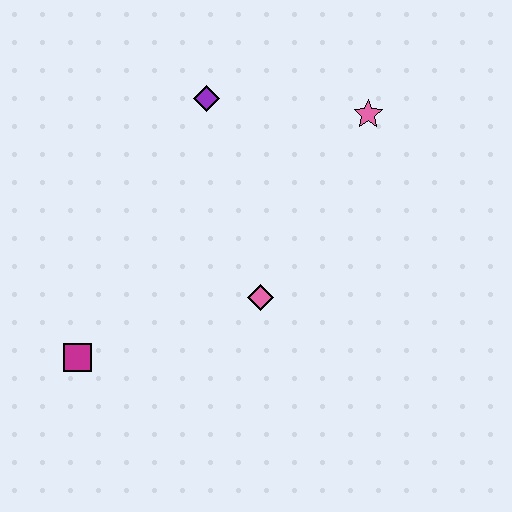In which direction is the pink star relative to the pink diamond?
The pink star is above the pink diamond.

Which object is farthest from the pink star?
The magenta square is farthest from the pink star.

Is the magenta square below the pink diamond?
Yes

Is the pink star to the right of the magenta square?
Yes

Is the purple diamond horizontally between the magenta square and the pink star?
Yes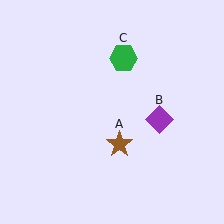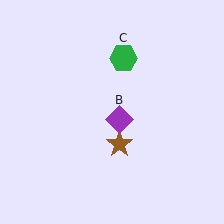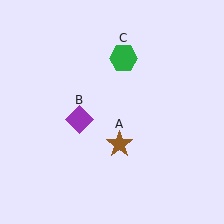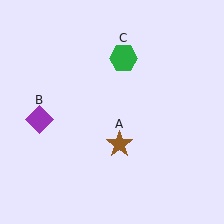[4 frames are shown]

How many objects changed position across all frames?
1 object changed position: purple diamond (object B).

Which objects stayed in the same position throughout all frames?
Brown star (object A) and green hexagon (object C) remained stationary.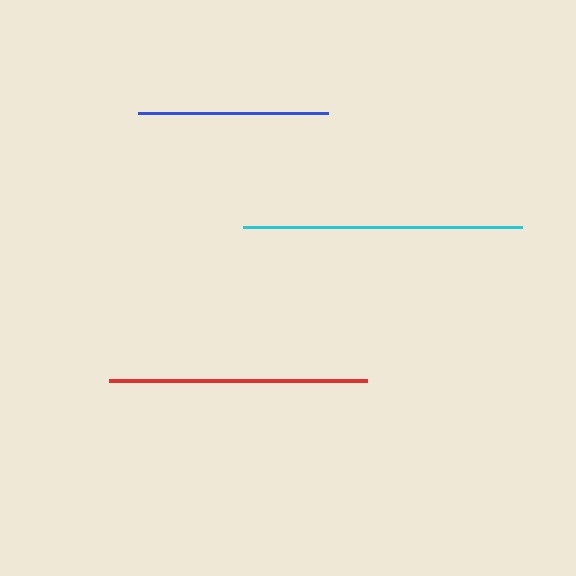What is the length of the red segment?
The red segment is approximately 258 pixels long.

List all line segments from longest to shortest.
From longest to shortest: cyan, red, blue.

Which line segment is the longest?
The cyan line is the longest at approximately 278 pixels.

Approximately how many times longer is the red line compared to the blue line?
The red line is approximately 1.4 times the length of the blue line.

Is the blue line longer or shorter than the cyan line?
The cyan line is longer than the blue line.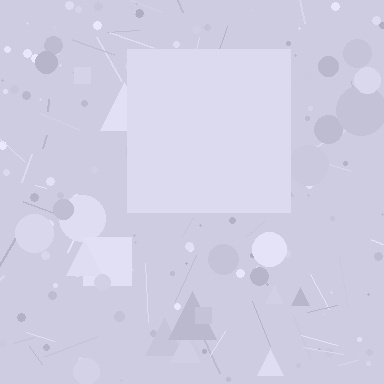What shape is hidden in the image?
A square is hidden in the image.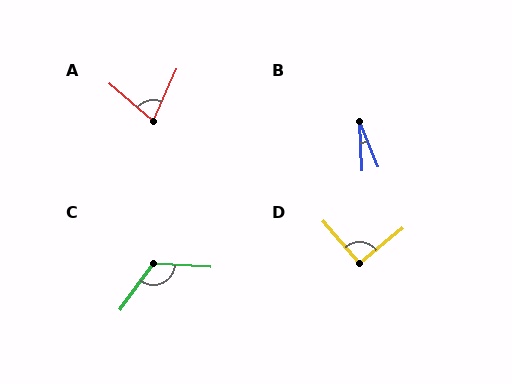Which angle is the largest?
C, at approximately 123 degrees.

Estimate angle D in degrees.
Approximately 91 degrees.